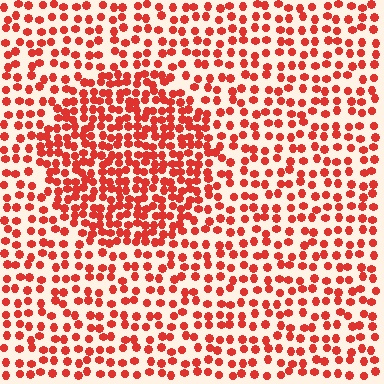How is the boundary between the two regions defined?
The boundary is defined by a change in element density (approximately 1.8x ratio). All elements are the same color, size, and shape.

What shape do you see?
I see a circle.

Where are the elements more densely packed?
The elements are more densely packed inside the circle boundary.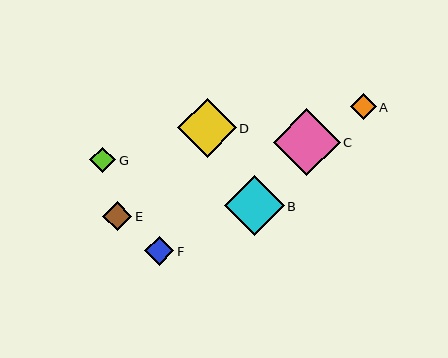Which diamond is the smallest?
Diamond G is the smallest with a size of approximately 26 pixels.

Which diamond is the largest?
Diamond C is the largest with a size of approximately 67 pixels.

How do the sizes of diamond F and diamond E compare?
Diamond F and diamond E are approximately the same size.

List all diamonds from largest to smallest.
From largest to smallest: C, B, D, F, E, A, G.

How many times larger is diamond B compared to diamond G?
Diamond B is approximately 2.3 times the size of diamond G.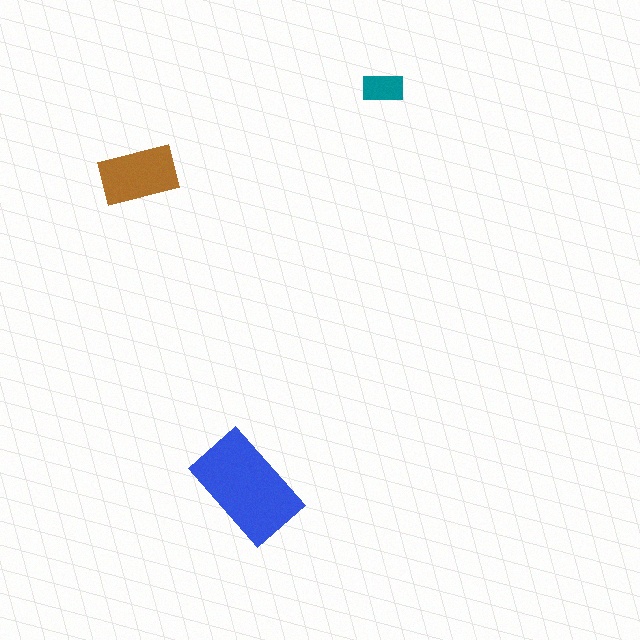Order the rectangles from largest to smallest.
the blue one, the brown one, the teal one.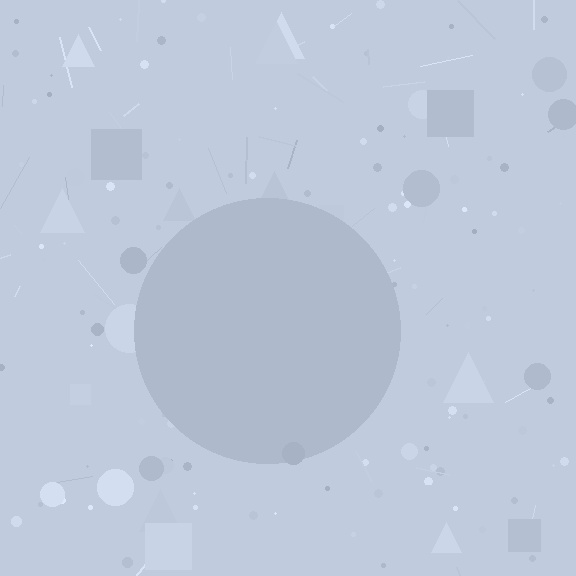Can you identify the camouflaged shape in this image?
The camouflaged shape is a circle.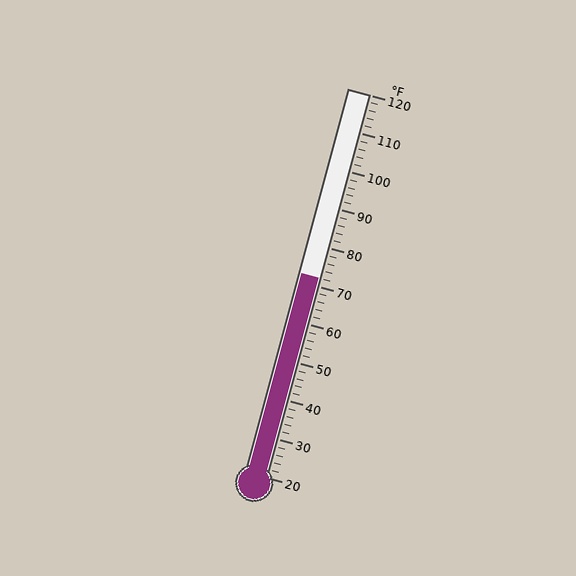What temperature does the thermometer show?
The thermometer shows approximately 72°F.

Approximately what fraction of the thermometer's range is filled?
The thermometer is filled to approximately 50% of its range.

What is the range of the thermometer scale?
The thermometer scale ranges from 20°F to 120°F.